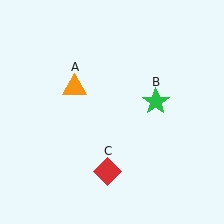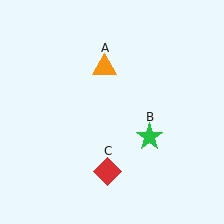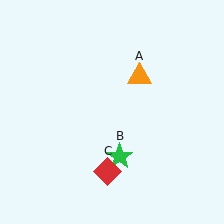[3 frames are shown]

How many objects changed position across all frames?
2 objects changed position: orange triangle (object A), green star (object B).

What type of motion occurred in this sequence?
The orange triangle (object A), green star (object B) rotated clockwise around the center of the scene.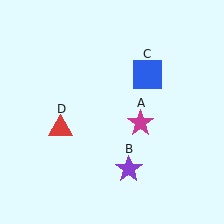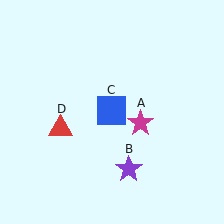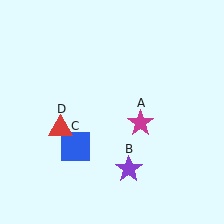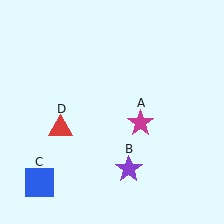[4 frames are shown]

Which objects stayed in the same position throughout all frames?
Magenta star (object A) and purple star (object B) and red triangle (object D) remained stationary.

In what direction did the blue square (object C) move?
The blue square (object C) moved down and to the left.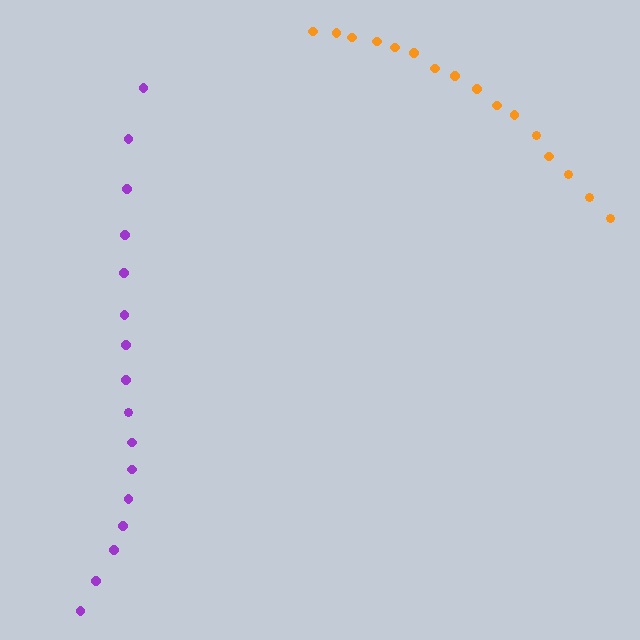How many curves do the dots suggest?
There are 2 distinct paths.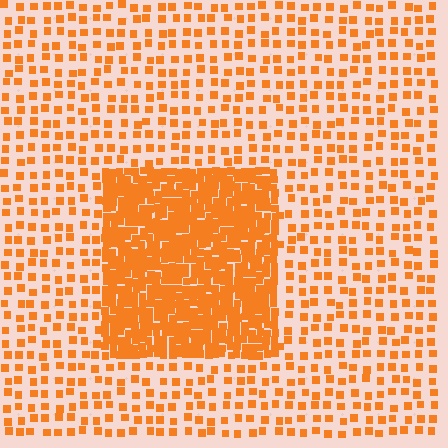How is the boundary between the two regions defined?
The boundary is defined by a change in element density (approximately 3.1x ratio). All elements are the same color, size, and shape.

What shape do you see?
I see a rectangle.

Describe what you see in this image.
The image contains small orange elements arranged at two different densities. A rectangle-shaped region is visible where the elements are more densely packed than the surrounding area.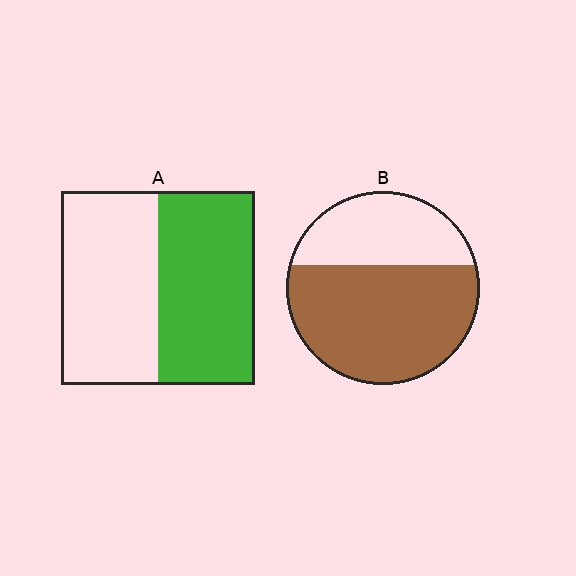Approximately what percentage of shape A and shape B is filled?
A is approximately 50% and B is approximately 65%.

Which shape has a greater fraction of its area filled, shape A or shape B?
Shape B.